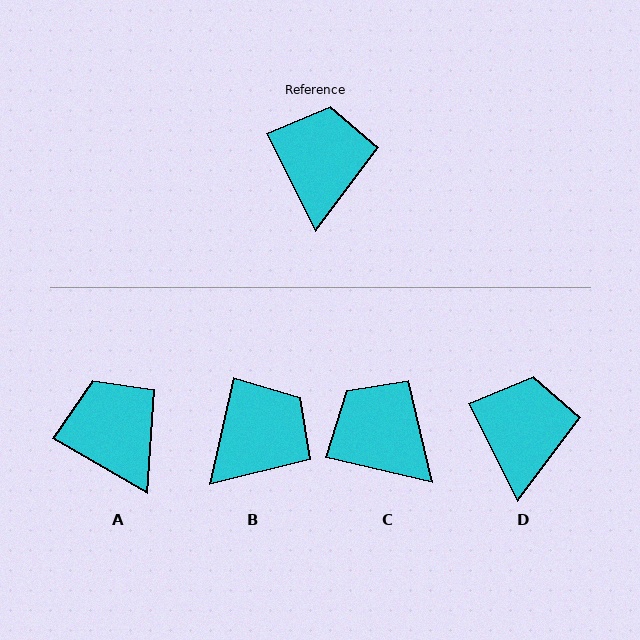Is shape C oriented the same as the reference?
No, it is off by about 50 degrees.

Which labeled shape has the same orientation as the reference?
D.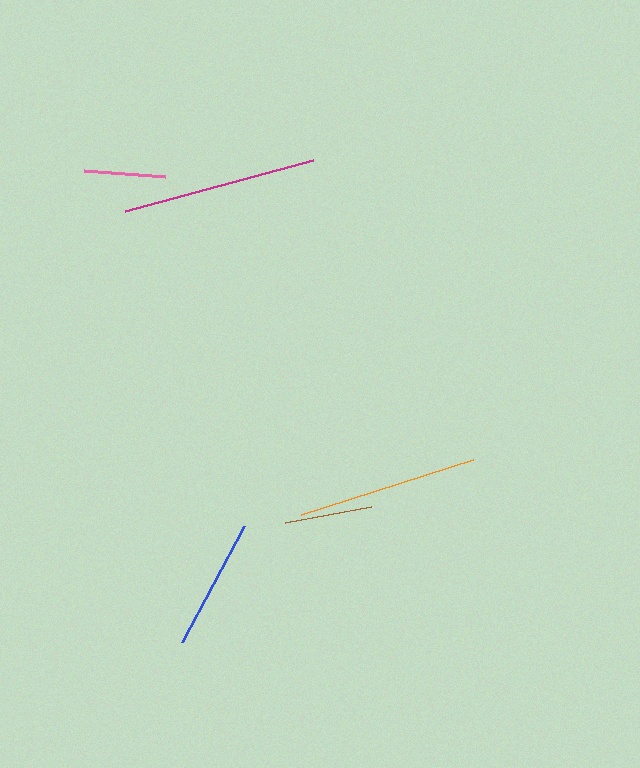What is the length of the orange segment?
The orange segment is approximately 181 pixels long.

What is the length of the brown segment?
The brown segment is approximately 88 pixels long.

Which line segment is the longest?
The magenta line is the longest at approximately 196 pixels.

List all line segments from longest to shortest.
From longest to shortest: magenta, orange, blue, brown, pink.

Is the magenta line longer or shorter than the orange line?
The magenta line is longer than the orange line.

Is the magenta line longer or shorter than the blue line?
The magenta line is longer than the blue line.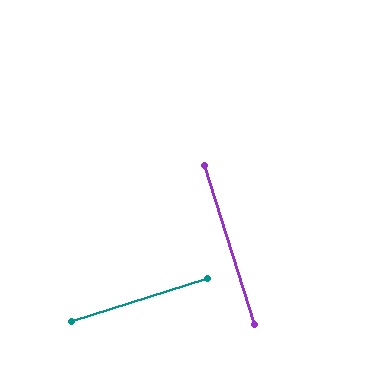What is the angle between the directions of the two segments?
Approximately 90 degrees.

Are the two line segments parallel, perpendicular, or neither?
Perpendicular — they meet at approximately 90°.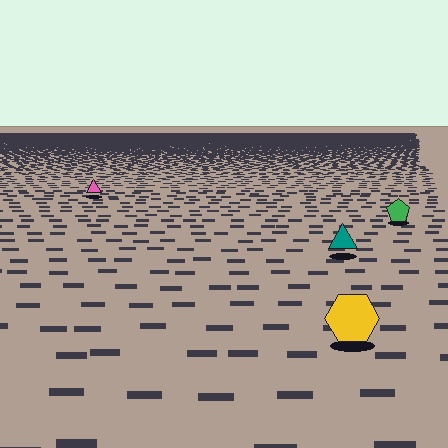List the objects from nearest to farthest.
From nearest to farthest: the yellow hexagon, the teal triangle, the green pentagon, the pink triangle.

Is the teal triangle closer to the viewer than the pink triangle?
Yes. The teal triangle is closer — you can tell from the texture gradient: the ground texture is coarser near it.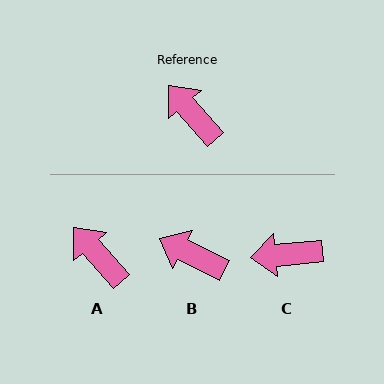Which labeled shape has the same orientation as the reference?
A.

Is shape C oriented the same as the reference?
No, it is off by about 54 degrees.